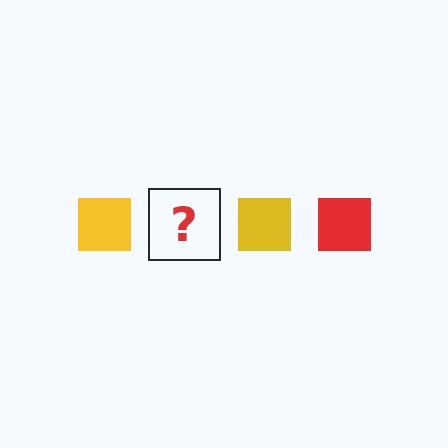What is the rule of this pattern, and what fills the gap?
The rule is that the pattern cycles through yellow, red squares. The gap should be filled with a red square.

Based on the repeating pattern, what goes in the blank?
The blank should be a red square.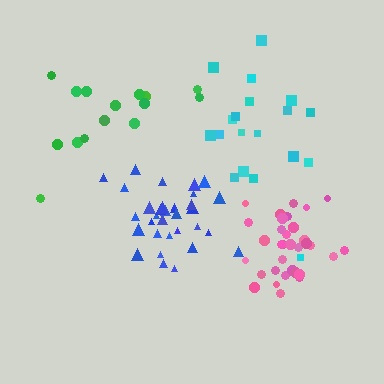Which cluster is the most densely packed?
Blue.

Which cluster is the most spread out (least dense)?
Green.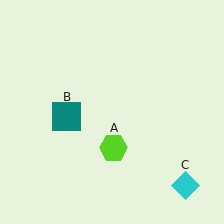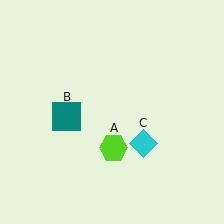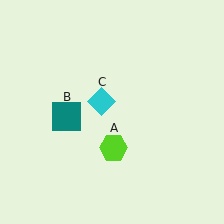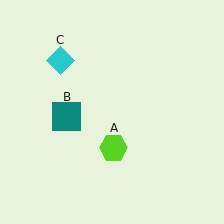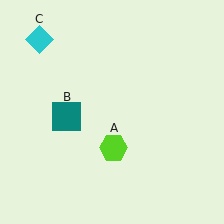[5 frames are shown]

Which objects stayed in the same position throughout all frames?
Lime hexagon (object A) and teal square (object B) remained stationary.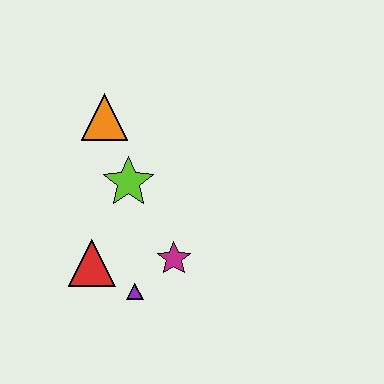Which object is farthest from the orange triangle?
The purple triangle is farthest from the orange triangle.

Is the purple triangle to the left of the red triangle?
No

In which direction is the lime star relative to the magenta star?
The lime star is above the magenta star.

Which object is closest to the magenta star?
The purple triangle is closest to the magenta star.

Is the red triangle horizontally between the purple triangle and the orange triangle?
No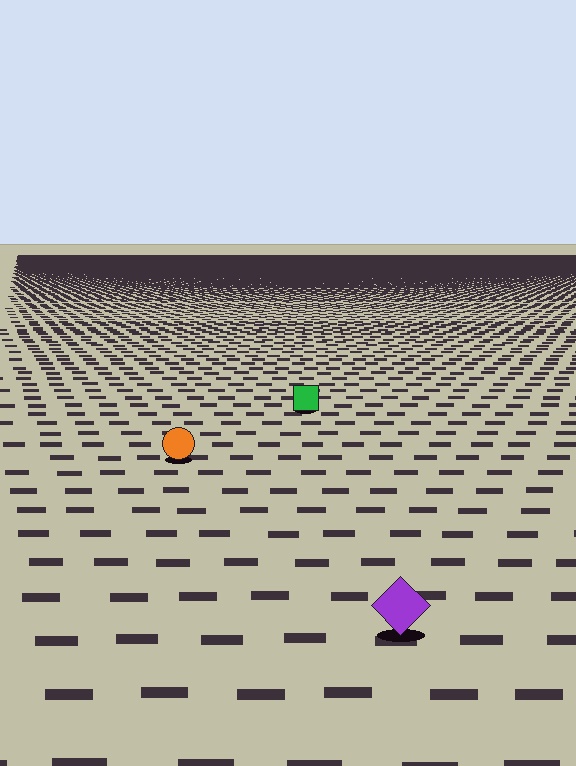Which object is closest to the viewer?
The purple diamond is closest. The texture marks near it are larger and more spread out.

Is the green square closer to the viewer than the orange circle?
No. The orange circle is closer — you can tell from the texture gradient: the ground texture is coarser near it.